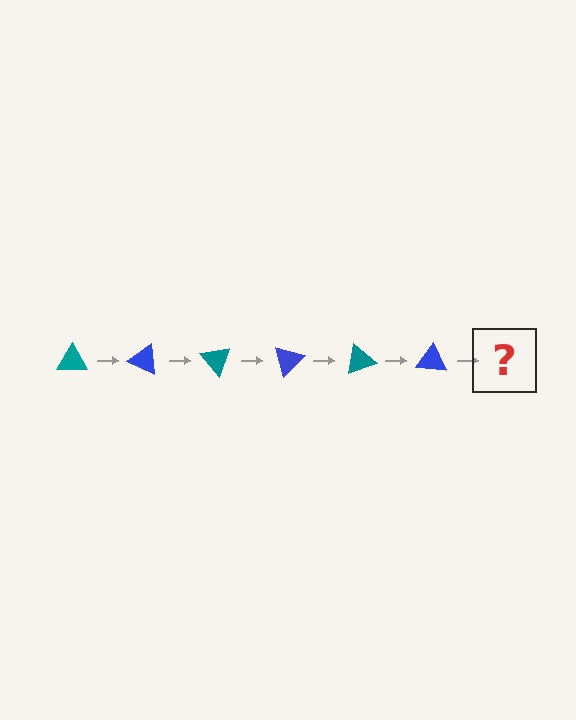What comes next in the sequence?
The next element should be a teal triangle, rotated 150 degrees from the start.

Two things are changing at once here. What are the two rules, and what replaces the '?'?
The two rules are that it rotates 25 degrees each step and the color cycles through teal and blue. The '?' should be a teal triangle, rotated 150 degrees from the start.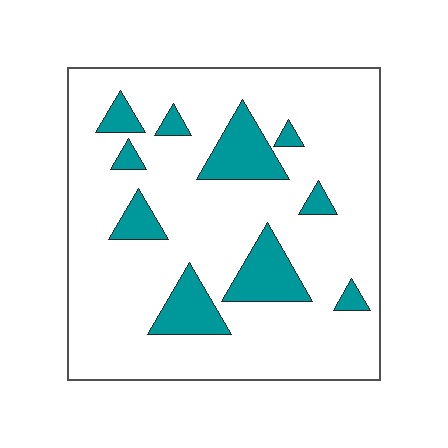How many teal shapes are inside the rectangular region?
10.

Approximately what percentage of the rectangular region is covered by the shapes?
Approximately 15%.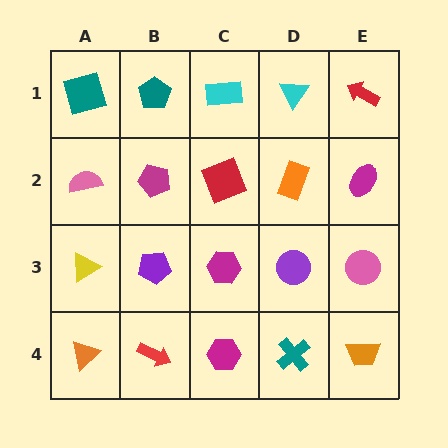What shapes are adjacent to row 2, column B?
A teal pentagon (row 1, column B), a purple pentagon (row 3, column B), a pink semicircle (row 2, column A), a red square (row 2, column C).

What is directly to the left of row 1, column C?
A teal pentagon.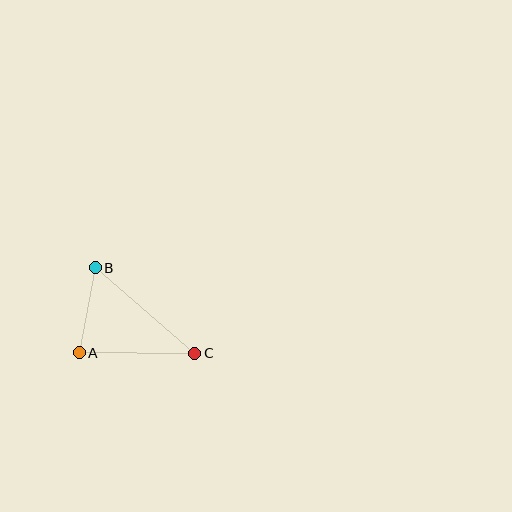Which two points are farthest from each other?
Points B and C are farthest from each other.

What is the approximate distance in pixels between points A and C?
The distance between A and C is approximately 116 pixels.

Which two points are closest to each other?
Points A and B are closest to each other.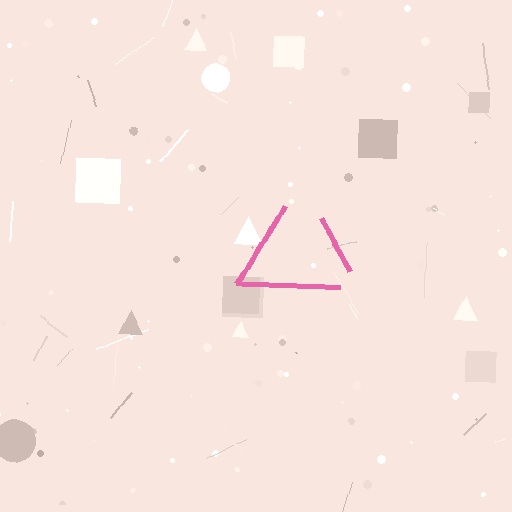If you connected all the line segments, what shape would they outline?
They would outline a triangle.